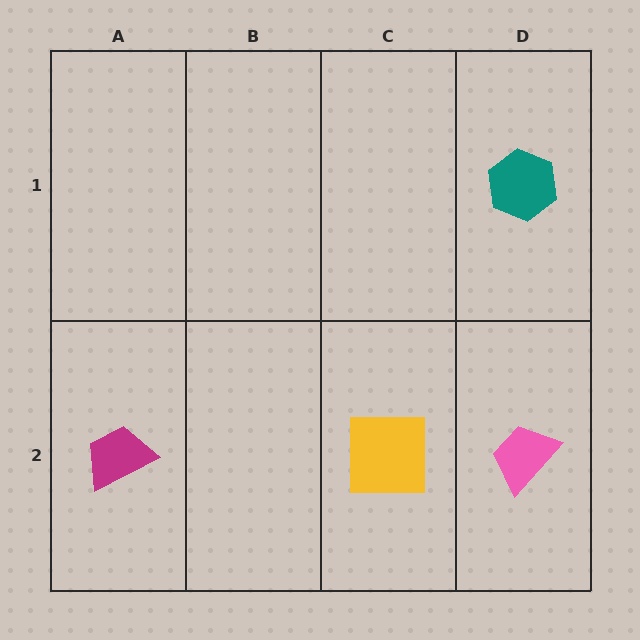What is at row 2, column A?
A magenta trapezoid.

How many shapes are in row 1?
1 shape.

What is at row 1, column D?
A teal hexagon.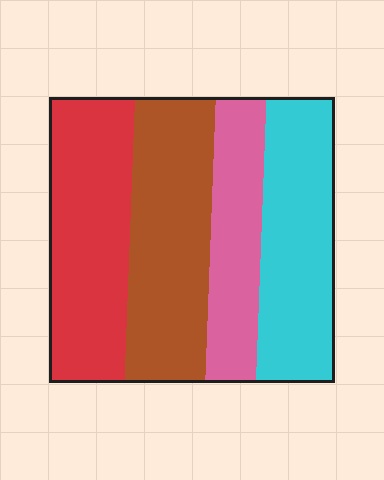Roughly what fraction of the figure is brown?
Brown takes up about one quarter (1/4) of the figure.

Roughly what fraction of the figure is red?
Red covers 28% of the figure.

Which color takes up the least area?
Pink, at roughly 20%.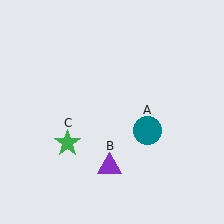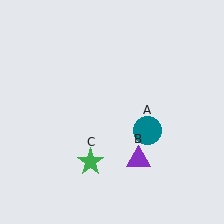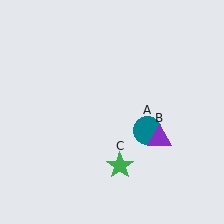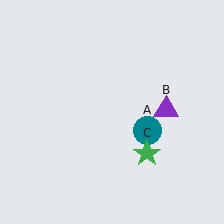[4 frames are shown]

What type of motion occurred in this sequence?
The purple triangle (object B), green star (object C) rotated counterclockwise around the center of the scene.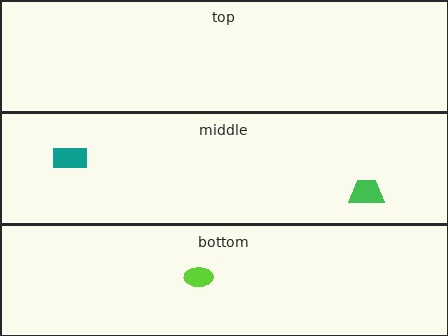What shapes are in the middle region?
The teal rectangle, the green trapezoid.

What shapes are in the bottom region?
The lime ellipse.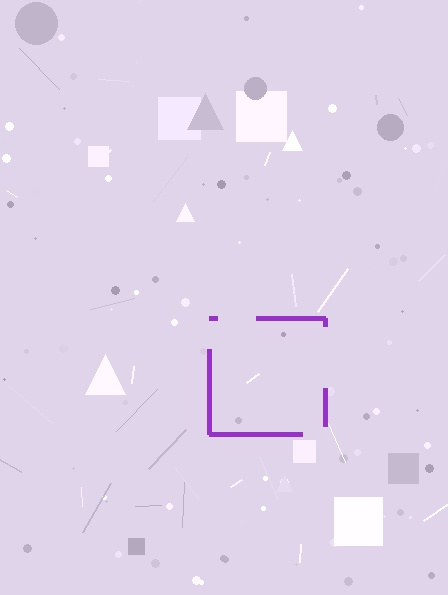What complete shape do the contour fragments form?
The contour fragments form a square.